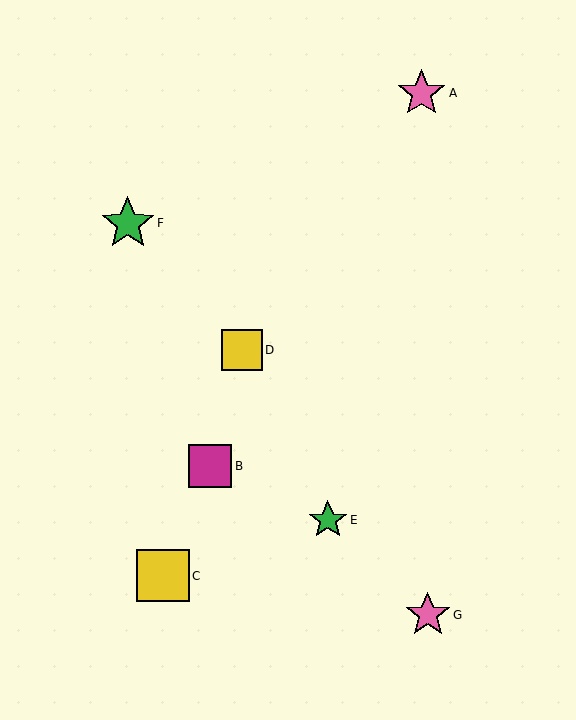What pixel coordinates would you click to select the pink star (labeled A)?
Click at (421, 93) to select the pink star A.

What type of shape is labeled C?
Shape C is a yellow square.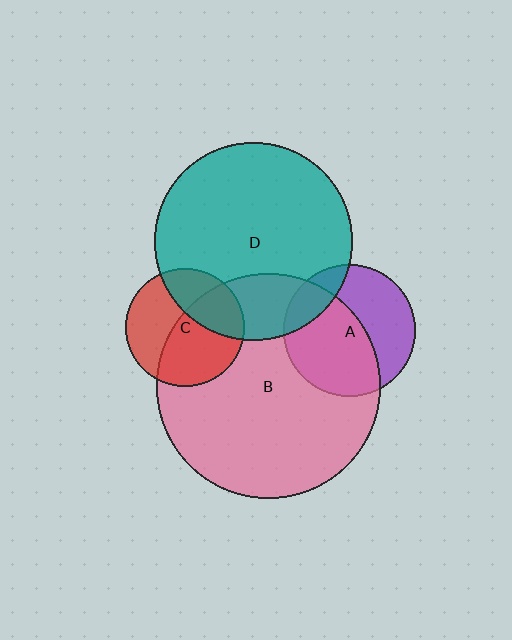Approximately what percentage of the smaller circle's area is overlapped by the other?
Approximately 15%.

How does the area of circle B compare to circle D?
Approximately 1.3 times.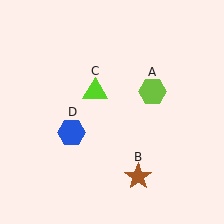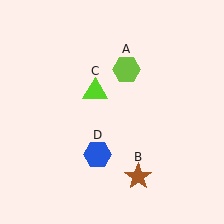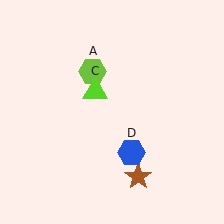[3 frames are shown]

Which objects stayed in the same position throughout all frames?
Brown star (object B) and lime triangle (object C) remained stationary.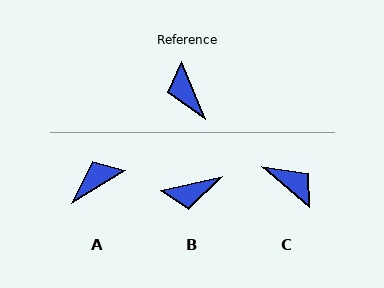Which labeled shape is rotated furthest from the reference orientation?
C, about 154 degrees away.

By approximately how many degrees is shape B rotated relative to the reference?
Approximately 80 degrees counter-clockwise.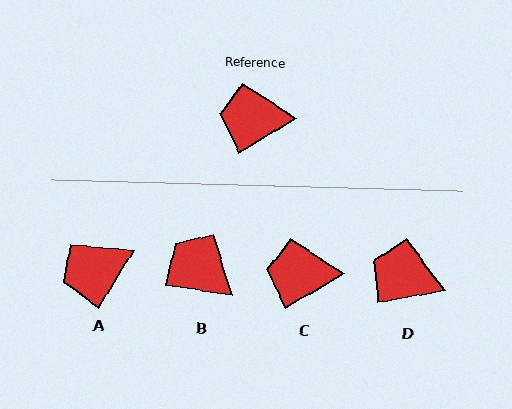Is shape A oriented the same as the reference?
No, it is off by about 27 degrees.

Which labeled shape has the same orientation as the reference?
C.